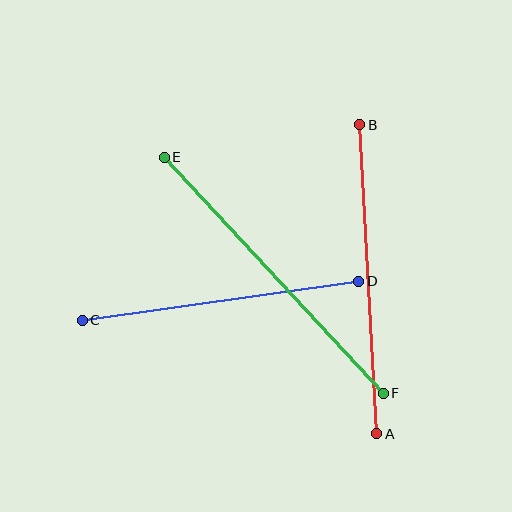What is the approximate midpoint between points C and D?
The midpoint is at approximately (220, 301) pixels.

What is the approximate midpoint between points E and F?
The midpoint is at approximately (274, 275) pixels.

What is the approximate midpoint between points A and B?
The midpoint is at approximately (368, 279) pixels.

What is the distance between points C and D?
The distance is approximately 279 pixels.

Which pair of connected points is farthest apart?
Points E and F are farthest apart.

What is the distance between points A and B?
The distance is approximately 310 pixels.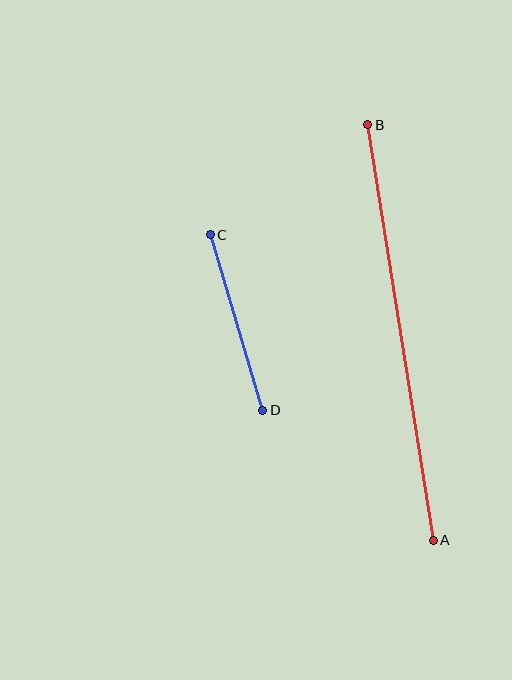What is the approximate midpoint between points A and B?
The midpoint is at approximately (401, 333) pixels.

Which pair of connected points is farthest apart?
Points A and B are farthest apart.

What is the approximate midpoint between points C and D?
The midpoint is at approximately (236, 322) pixels.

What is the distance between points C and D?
The distance is approximately 183 pixels.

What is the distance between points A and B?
The distance is approximately 420 pixels.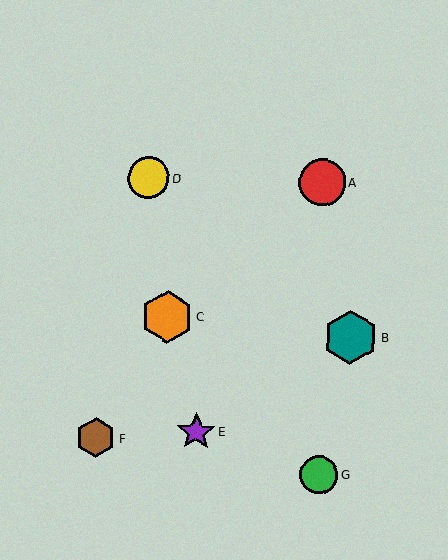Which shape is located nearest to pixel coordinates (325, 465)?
The green circle (labeled G) at (319, 475) is nearest to that location.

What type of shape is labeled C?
Shape C is an orange hexagon.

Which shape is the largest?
The teal hexagon (labeled B) is the largest.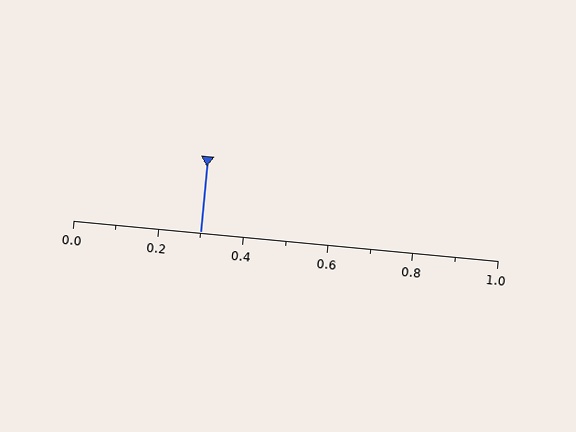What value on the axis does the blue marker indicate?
The marker indicates approximately 0.3.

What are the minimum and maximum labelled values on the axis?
The axis runs from 0.0 to 1.0.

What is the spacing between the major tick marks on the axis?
The major ticks are spaced 0.2 apart.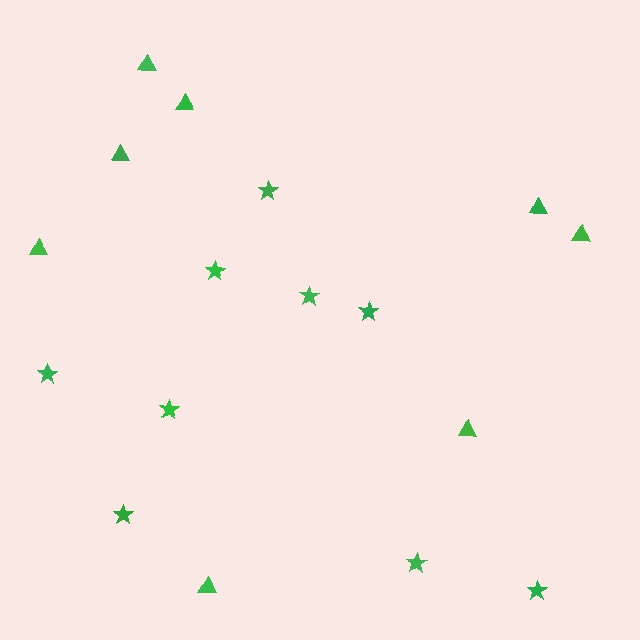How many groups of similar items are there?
There are 2 groups: one group of triangles (8) and one group of stars (9).